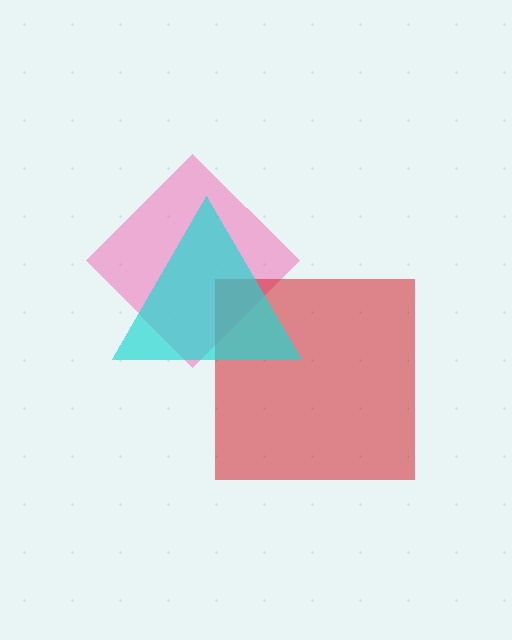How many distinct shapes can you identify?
There are 3 distinct shapes: a pink diamond, a red square, a cyan triangle.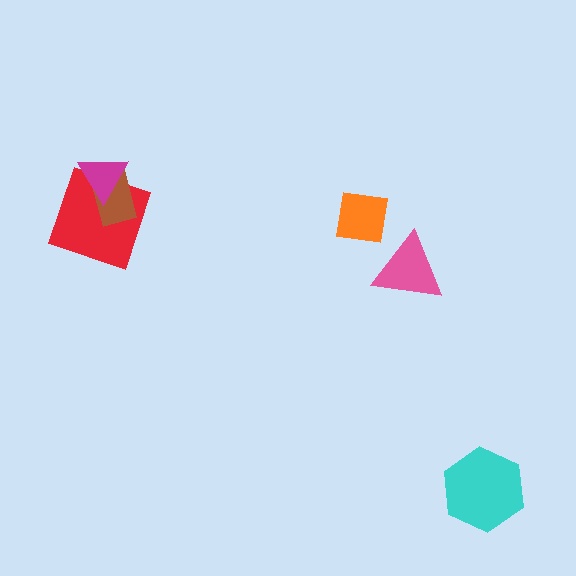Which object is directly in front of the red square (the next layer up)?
The brown rectangle is directly in front of the red square.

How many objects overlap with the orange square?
0 objects overlap with the orange square.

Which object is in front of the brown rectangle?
The magenta triangle is in front of the brown rectangle.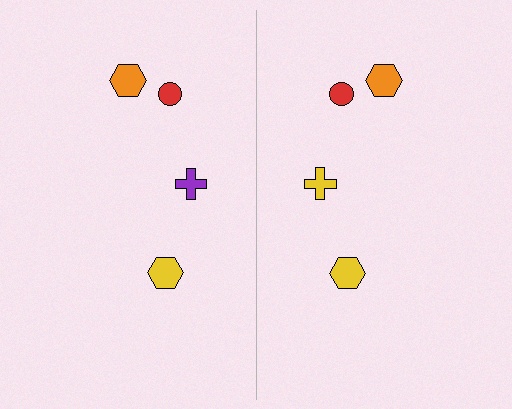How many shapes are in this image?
There are 8 shapes in this image.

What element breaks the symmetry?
The yellow cross on the right side breaks the symmetry — its mirror counterpart is purple.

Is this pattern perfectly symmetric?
No, the pattern is not perfectly symmetric. The yellow cross on the right side breaks the symmetry — its mirror counterpart is purple.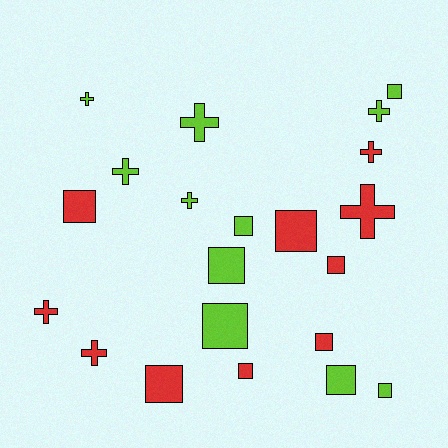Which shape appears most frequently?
Square, with 12 objects.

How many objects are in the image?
There are 21 objects.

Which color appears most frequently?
Lime, with 11 objects.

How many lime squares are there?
There are 6 lime squares.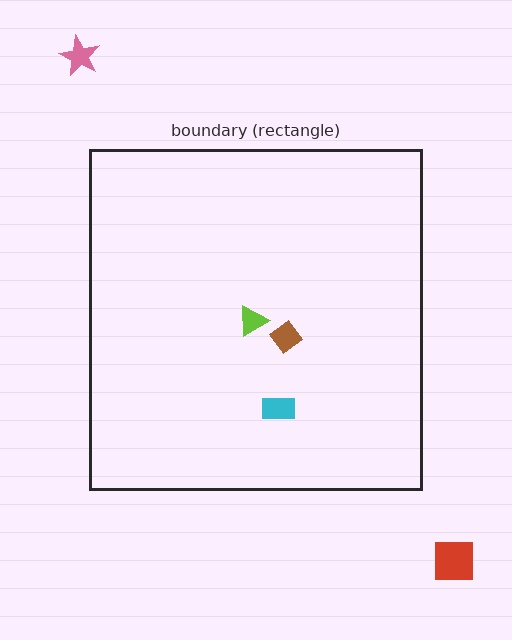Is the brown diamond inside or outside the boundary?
Inside.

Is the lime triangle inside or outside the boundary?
Inside.